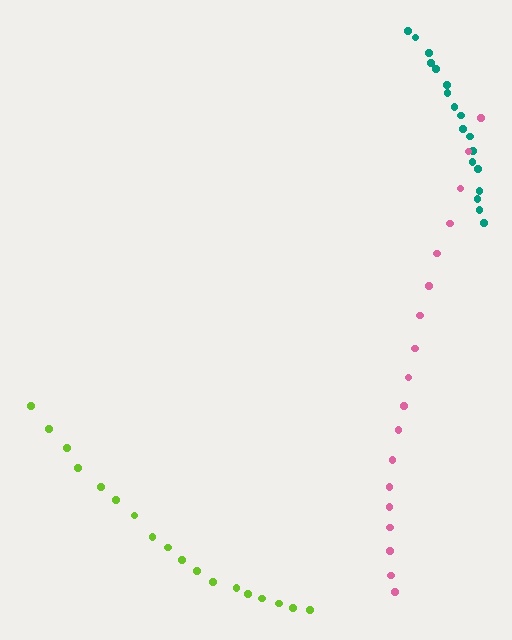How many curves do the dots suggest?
There are 3 distinct paths.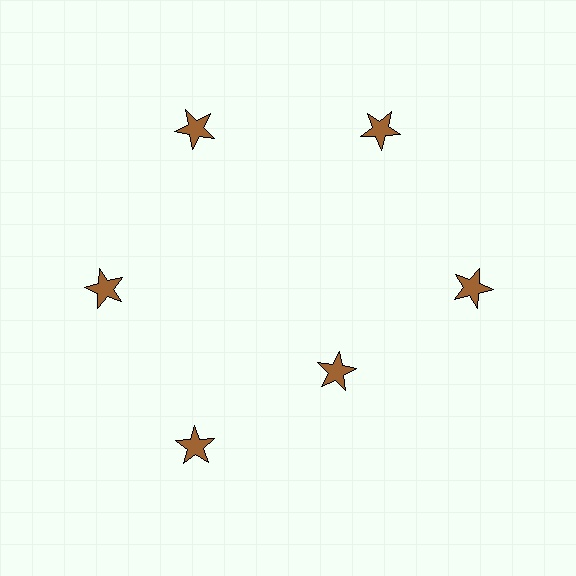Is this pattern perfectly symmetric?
No. The 6 brown stars are arranged in a ring, but one element near the 5 o'clock position is pulled inward toward the center, breaking the 6-fold rotational symmetry.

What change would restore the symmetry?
The symmetry would be restored by moving it outward, back onto the ring so that all 6 stars sit at equal angles and equal distance from the center.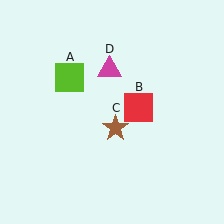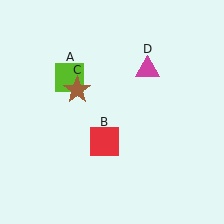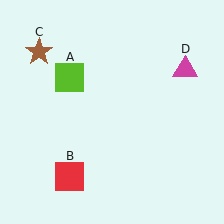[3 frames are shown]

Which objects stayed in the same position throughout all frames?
Lime square (object A) remained stationary.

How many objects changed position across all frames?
3 objects changed position: red square (object B), brown star (object C), magenta triangle (object D).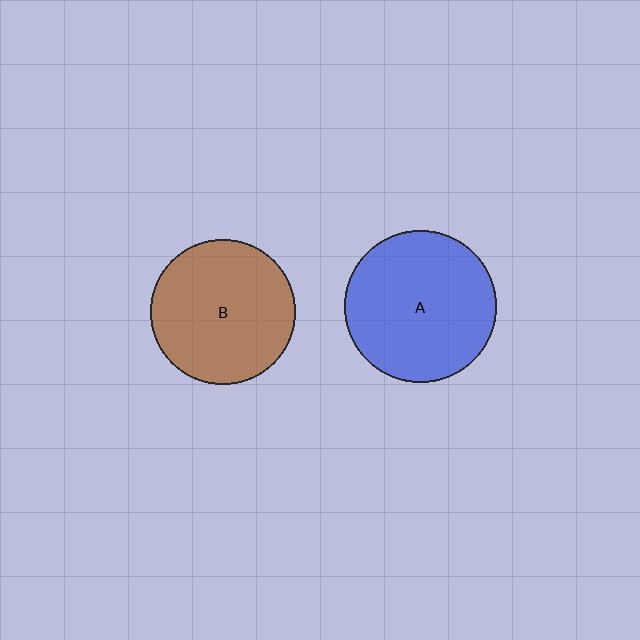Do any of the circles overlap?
No, none of the circles overlap.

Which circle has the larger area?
Circle A (blue).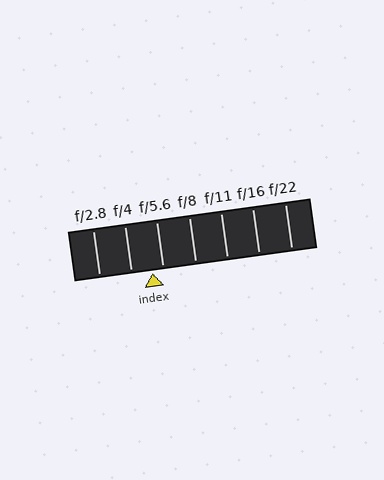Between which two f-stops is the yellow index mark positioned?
The index mark is between f/4 and f/5.6.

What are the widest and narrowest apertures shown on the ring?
The widest aperture shown is f/2.8 and the narrowest is f/22.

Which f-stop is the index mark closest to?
The index mark is closest to f/5.6.